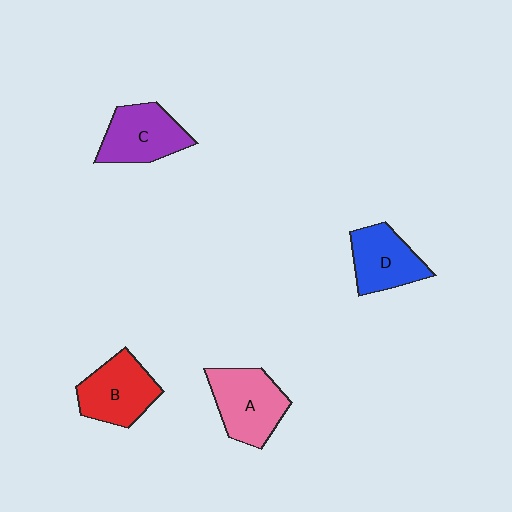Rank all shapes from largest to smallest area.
From largest to smallest: A (pink), B (red), C (purple), D (blue).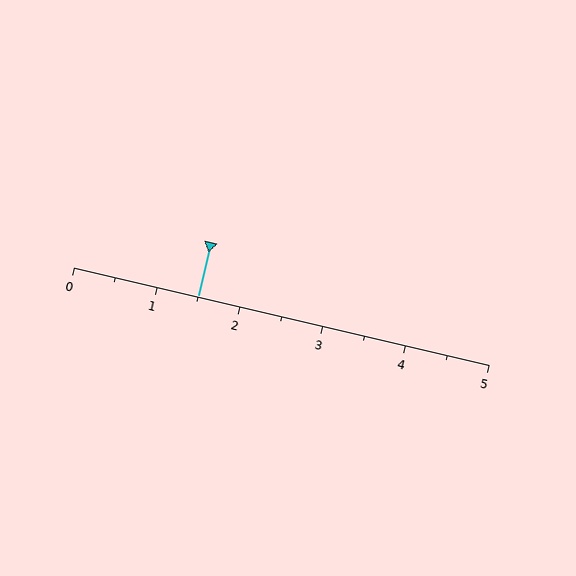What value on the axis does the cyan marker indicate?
The marker indicates approximately 1.5.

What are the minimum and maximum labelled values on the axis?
The axis runs from 0 to 5.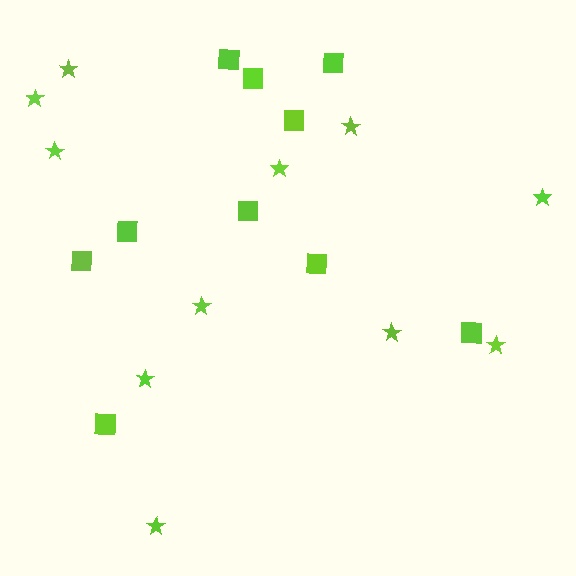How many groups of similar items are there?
There are 2 groups: one group of stars (11) and one group of squares (10).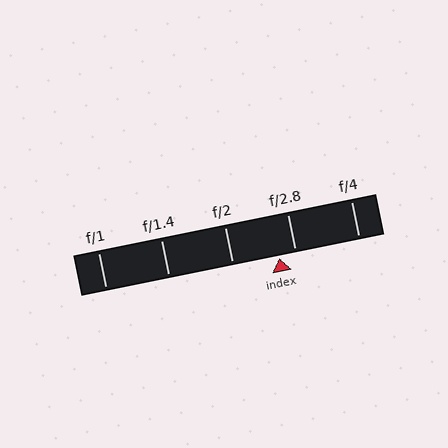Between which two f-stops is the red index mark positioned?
The index mark is between f/2 and f/2.8.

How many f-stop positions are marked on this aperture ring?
There are 5 f-stop positions marked.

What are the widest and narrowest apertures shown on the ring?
The widest aperture shown is f/1 and the narrowest is f/4.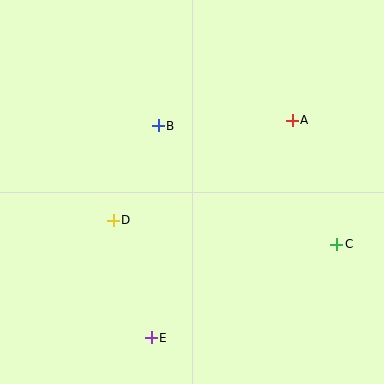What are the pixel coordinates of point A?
Point A is at (292, 120).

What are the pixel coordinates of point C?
Point C is at (337, 244).